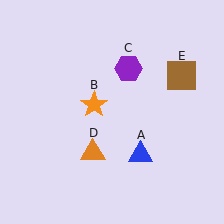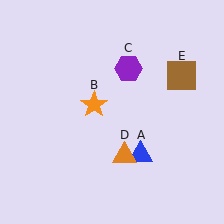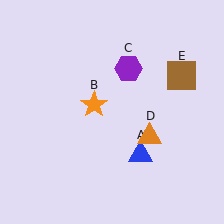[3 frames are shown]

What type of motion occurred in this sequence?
The orange triangle (object D) rotated counterclockwise around the center of the scene.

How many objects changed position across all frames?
1 object changed position: orange triangle (object D).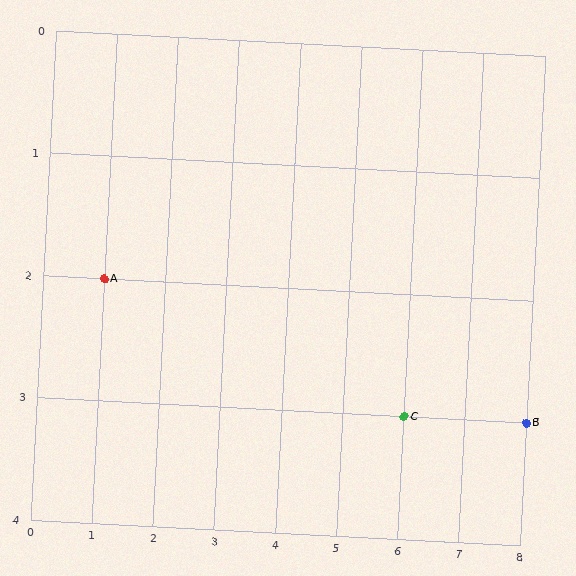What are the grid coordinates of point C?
Point C is at grid coordinates (6, 3).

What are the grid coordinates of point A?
Point A is at grid coordinates (1, 2).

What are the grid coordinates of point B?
Point B is at grid coordinates (8, 3).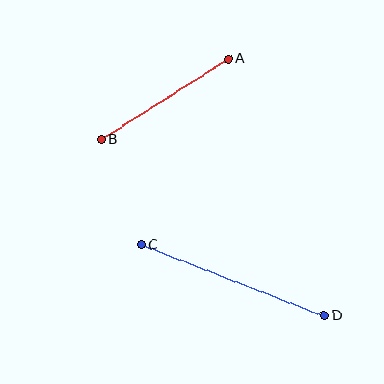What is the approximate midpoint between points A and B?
The midpoint is at approximately (165, 99) pixels.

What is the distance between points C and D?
The distance is approximately 197 pixels.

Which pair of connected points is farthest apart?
Points C and D are farthest apart.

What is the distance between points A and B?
The distance is approximately 150 pixels.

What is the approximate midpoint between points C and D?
The midpoint is at approximately (233, 280) pixels.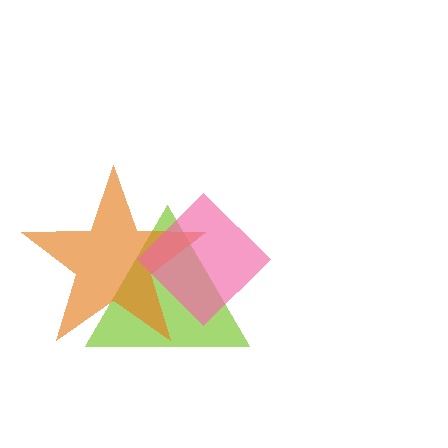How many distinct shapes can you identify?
There are 3 distinct shapes: a lime triangle, an orange star, a pink diamond.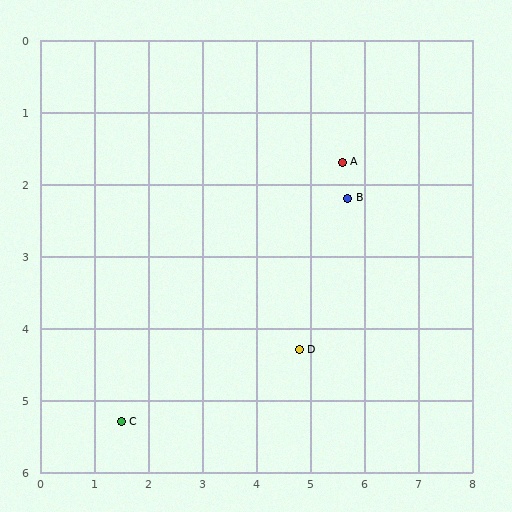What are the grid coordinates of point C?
Point C is at approximately (1.5, 5.3).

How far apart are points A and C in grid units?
Points A and C are about 5.5 grid units apart.